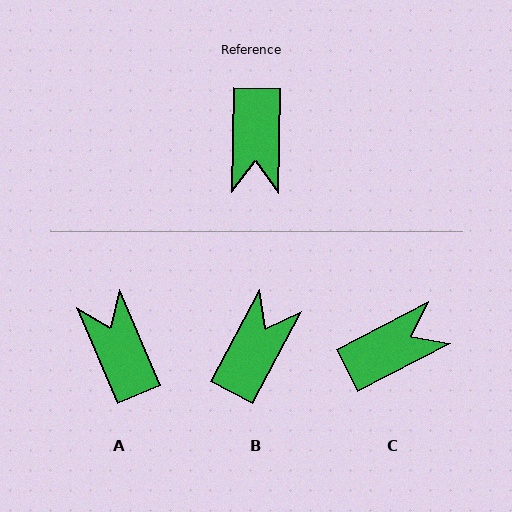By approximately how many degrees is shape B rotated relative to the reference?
Approximately 153 degrees counter-clockwise.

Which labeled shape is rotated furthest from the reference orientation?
A, about 156 degrees away.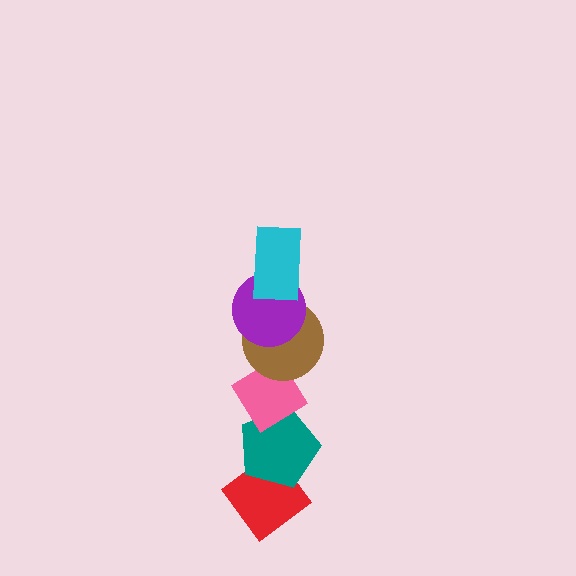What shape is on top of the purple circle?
The cyan rectangle is on top of the purple circle.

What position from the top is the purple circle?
The purple circle is 2nd from the top.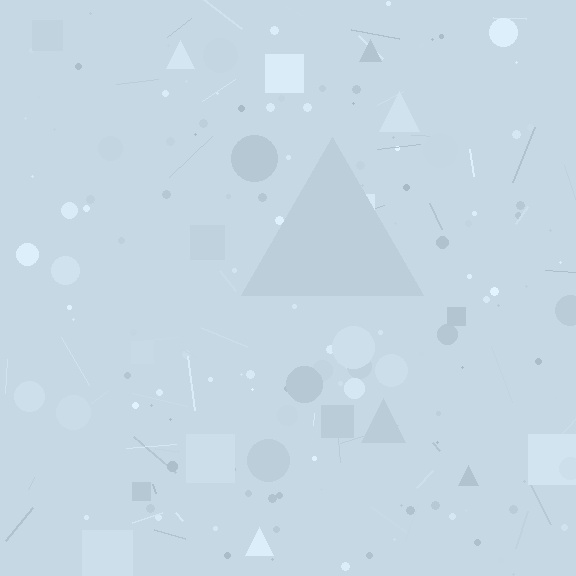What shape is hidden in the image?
A triangle is hidden in the image.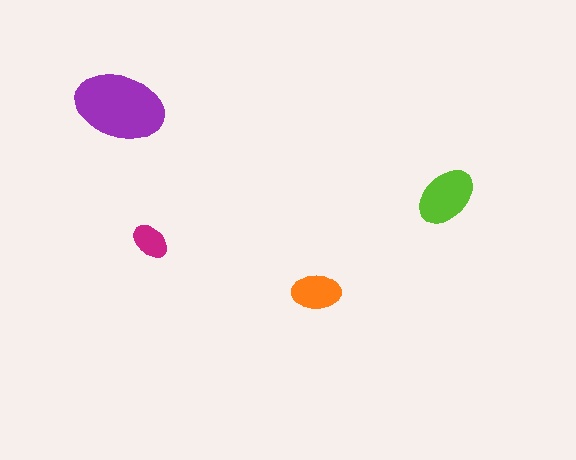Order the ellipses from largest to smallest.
the purple one, the lime one, the orange one, the magenta one.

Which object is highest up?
The purple ellipse is topmost.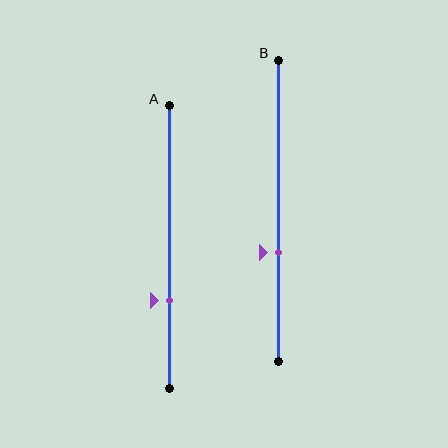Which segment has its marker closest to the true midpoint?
Segment B has its marker closest to the true midpoint.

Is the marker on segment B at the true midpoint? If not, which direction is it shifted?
No, the marker on segment B is shifted downward by about 14% of the segment length.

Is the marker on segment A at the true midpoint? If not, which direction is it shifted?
No, the marker on segment A is shifted downward by about 19% of the segment length.